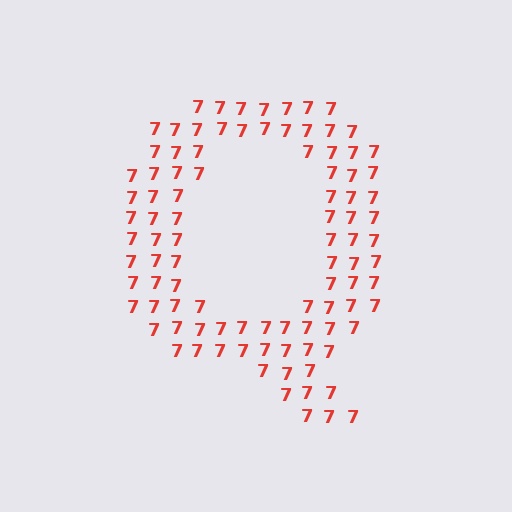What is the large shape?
The large shape is the letter Q.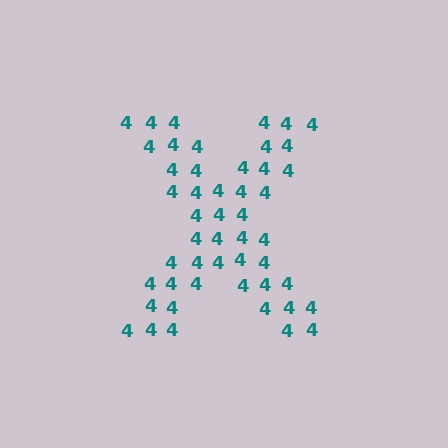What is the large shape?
The large shape is the letter X.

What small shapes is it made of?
It is made of small digit 4's.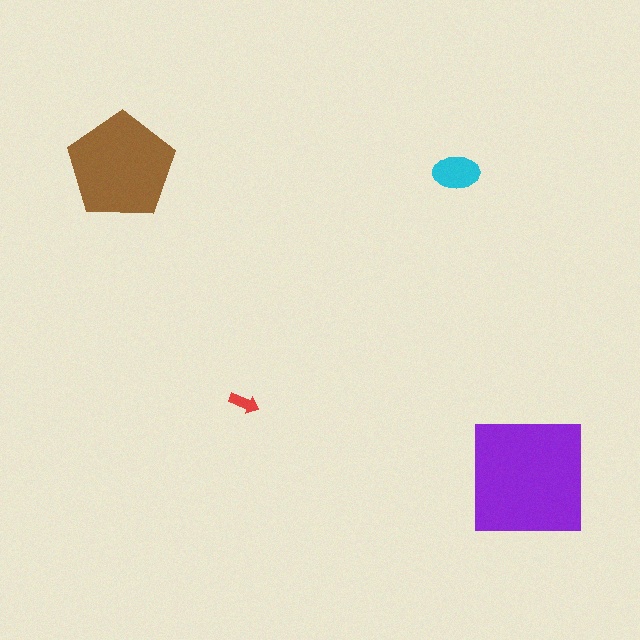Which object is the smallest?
The red arrow.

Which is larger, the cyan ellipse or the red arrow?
The cyan ellipse.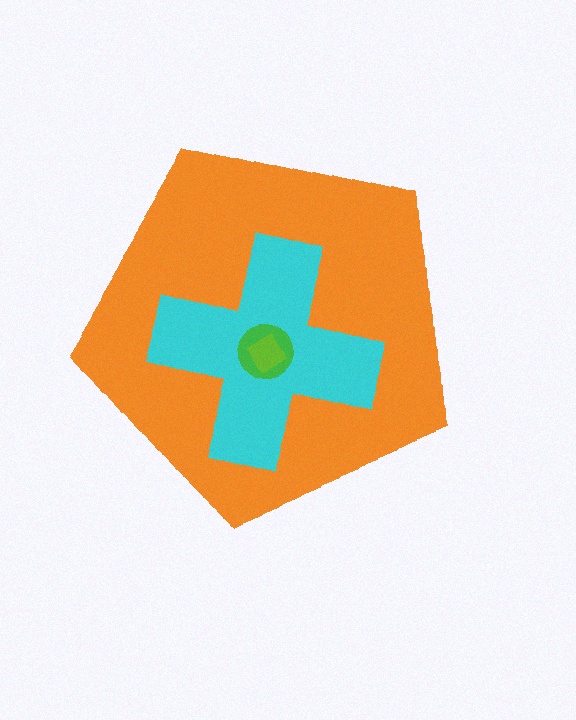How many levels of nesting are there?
4.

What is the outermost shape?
The orange pentagon.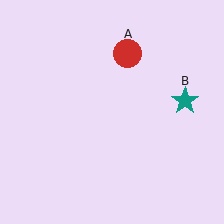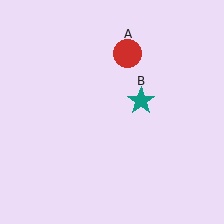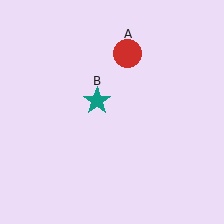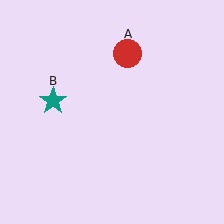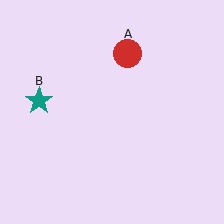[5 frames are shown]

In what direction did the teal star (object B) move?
The teal star (object B) moved left.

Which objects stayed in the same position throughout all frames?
Red circle (object A) remained stationary.